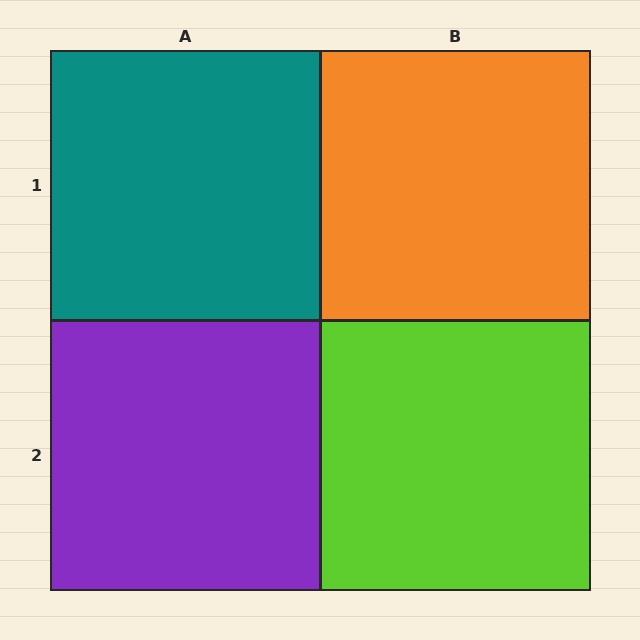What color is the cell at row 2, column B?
Lime.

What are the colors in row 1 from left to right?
Teal, orange.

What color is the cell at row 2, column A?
Purple.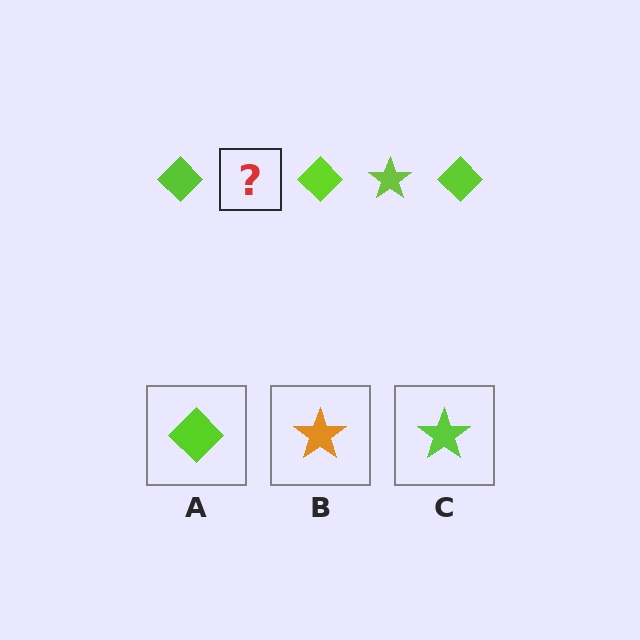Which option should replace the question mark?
Option C.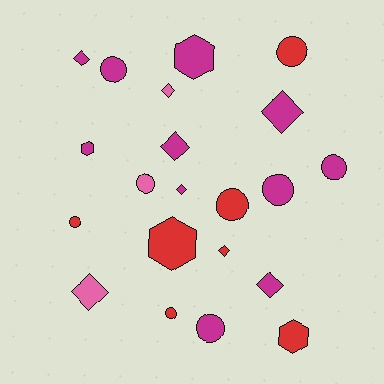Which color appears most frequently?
Magenta, with 11 objects.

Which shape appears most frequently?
Circle, with 9 objects.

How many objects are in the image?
There are 21 objects.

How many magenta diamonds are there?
There are 5 magenta diamonds.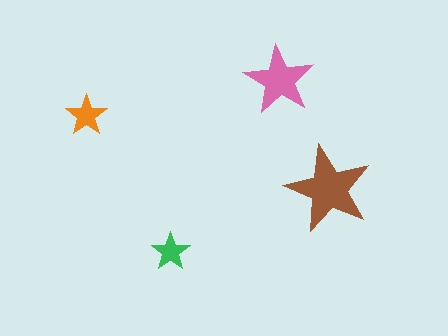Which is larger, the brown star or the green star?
The brown one.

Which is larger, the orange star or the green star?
The orange one.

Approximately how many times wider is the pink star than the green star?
About 2 times wider.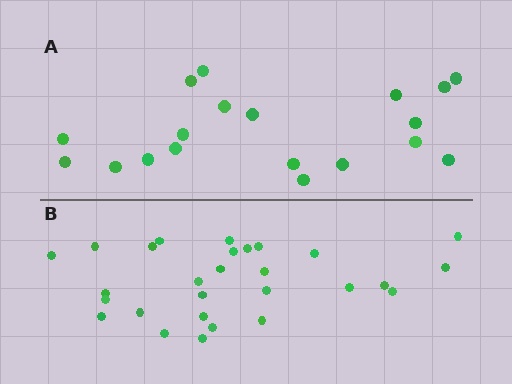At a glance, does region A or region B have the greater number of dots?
Region B (the bottom region) has more dots.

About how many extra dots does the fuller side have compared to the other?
Region B has roughly 8 or so more dots than region A.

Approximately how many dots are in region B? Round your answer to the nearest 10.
About 30 dots. (The exact count is 28, which rounds to 30.)